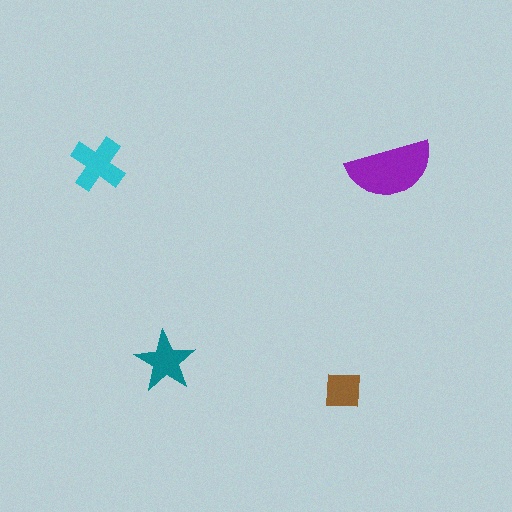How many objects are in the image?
There are 4 objects in the image.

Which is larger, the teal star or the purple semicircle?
The purple semicircle.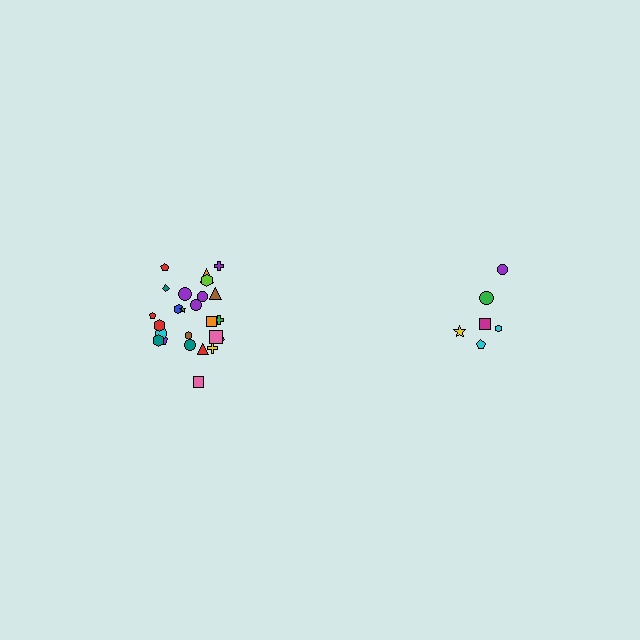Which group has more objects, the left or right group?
The left group.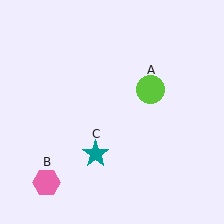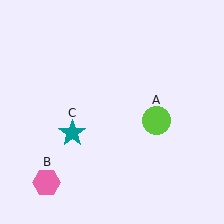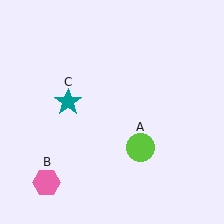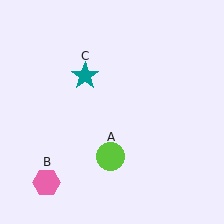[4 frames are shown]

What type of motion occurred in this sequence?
The lime circle (object A), teal star (object C) rotated clockwise around the center of the scene.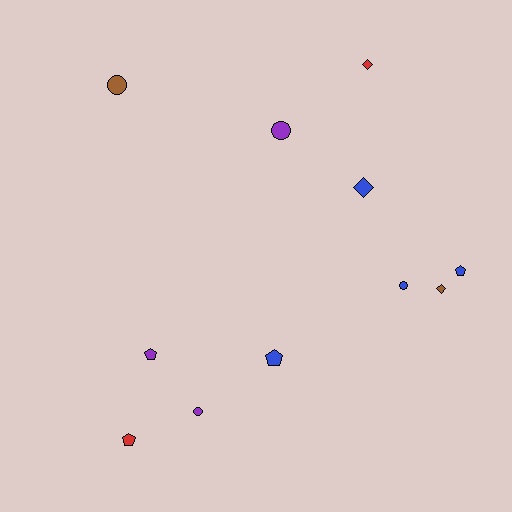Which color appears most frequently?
Blue, with 4 objects.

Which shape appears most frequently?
Circle, with 4 objects.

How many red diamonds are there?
There is 1 red diamond.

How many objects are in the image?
There are 11 objects.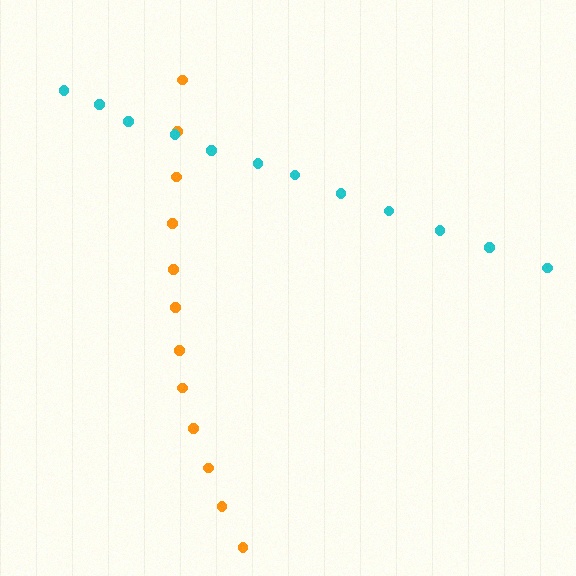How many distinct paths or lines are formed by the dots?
There are 2 distinct paths.